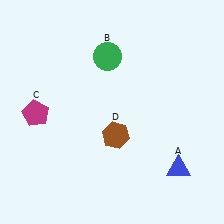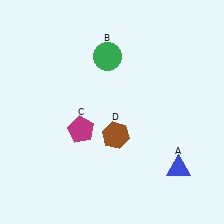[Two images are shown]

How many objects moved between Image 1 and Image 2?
1 object moved between the two images.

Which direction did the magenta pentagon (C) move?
The magenta pentagon (C) moved right.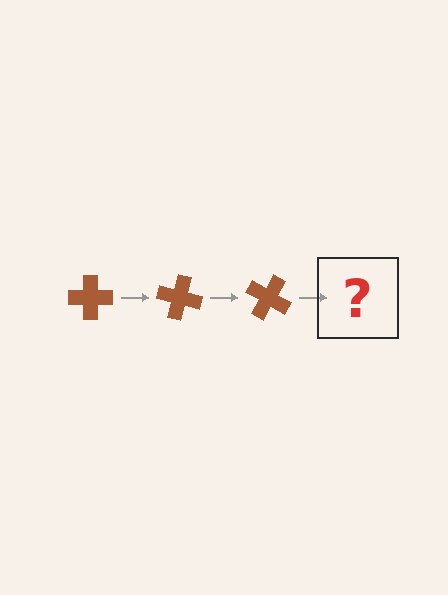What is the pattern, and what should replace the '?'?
The pattern is that the cross rotates 15 degrees each step. The '?' should be a brown cross rotated 45 degrees.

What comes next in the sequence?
The next element should be a brown cross rotated 45 degrees.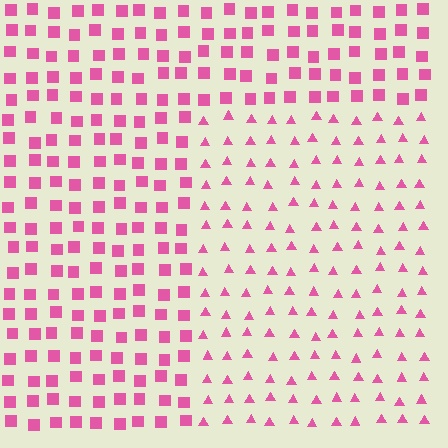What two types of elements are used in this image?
The image uses triangles inside the rectangle region and squares outside it.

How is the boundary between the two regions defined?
The boundary is defined by a change in element shape: triangles inside vs. squares outside. All elements share the same color and spacing.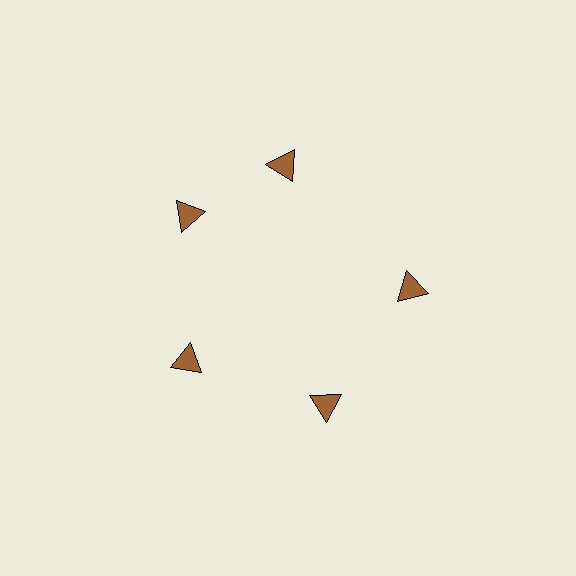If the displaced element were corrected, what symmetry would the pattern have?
It would have 5-fold rotational symmetry — the pattern would map onto itself every 72 degrees.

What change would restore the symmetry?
The symmetry would be restored by rotating it back into even spacing with its neighbors so that all 5 triangles sit at equal angles and equal distance from the center.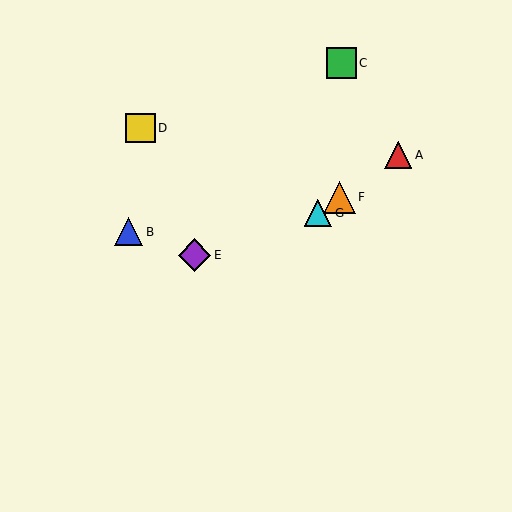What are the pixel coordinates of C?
Object C is at (341, 63).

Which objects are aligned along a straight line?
Objects A, F, G are aligned along a straight line.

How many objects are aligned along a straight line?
3 objects (A, F, G) are aligned along a straight line.